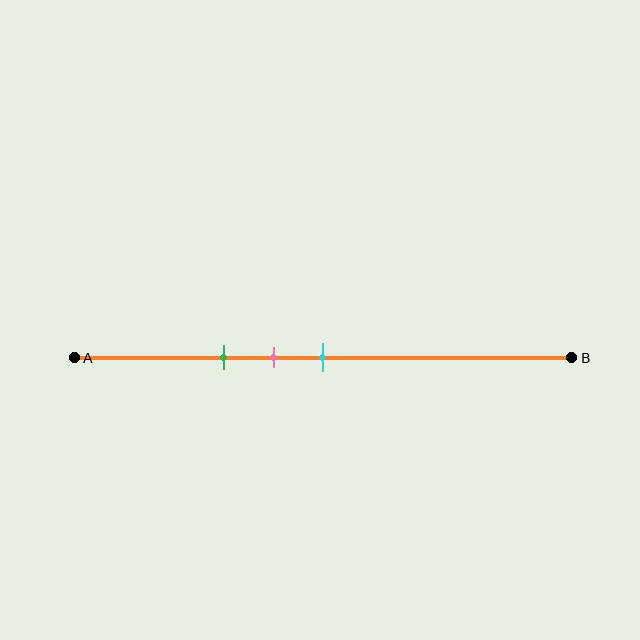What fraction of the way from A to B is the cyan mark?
The cyan mark is approximately 50% (0.5) of the way from A to B.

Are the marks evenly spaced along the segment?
Yes, the marks are approximately evenly spaced.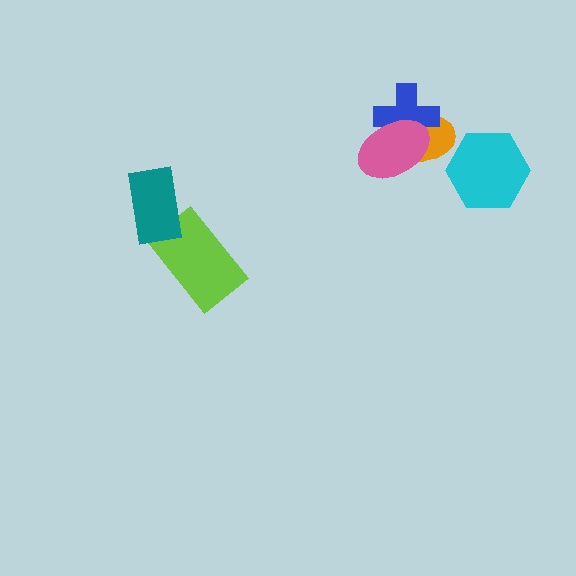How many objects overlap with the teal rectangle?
1 object overlaps with the teal rectangle.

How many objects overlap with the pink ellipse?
2 objects overlap with the pink ellipse.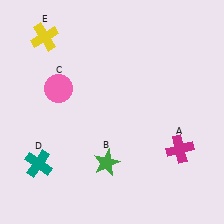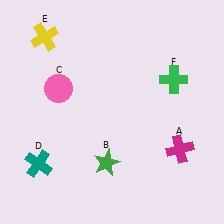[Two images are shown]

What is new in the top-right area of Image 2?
A green cross (F) was added in the top-right area of Image 2.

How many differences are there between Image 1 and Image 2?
There is 1 difference between the two images.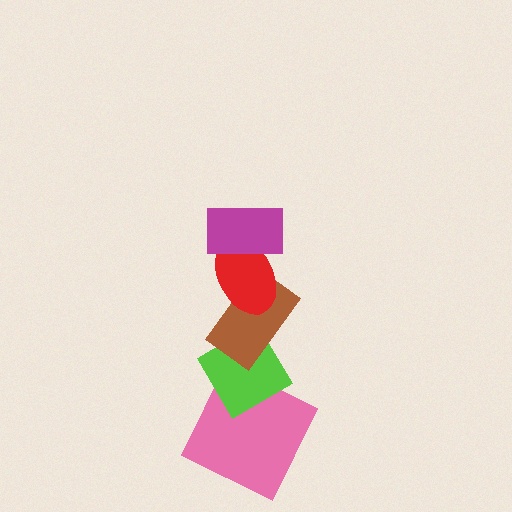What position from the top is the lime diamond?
The lime diamond is 4th from the top.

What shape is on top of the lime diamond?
The brown rectangle is on top of the lime diamond.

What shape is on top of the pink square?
The lime diamond is on top of the pink square.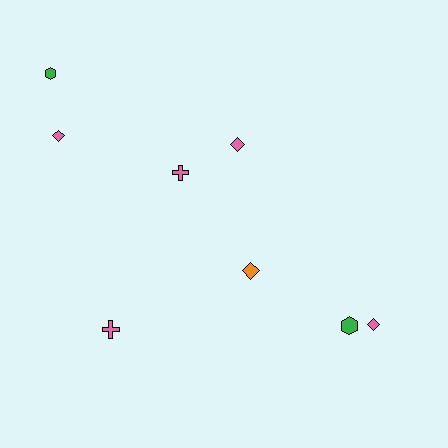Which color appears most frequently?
Pink, with 5 objects.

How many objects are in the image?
There are 8 objects.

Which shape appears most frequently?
Diamond, with 4 objects.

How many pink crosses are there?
There are 2 pink crosses.